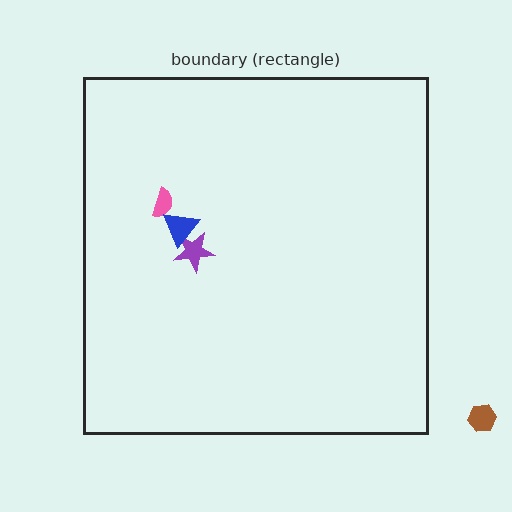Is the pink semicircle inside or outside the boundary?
Inside.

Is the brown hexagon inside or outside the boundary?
Outside.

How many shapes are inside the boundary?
3 inside, 1 outside.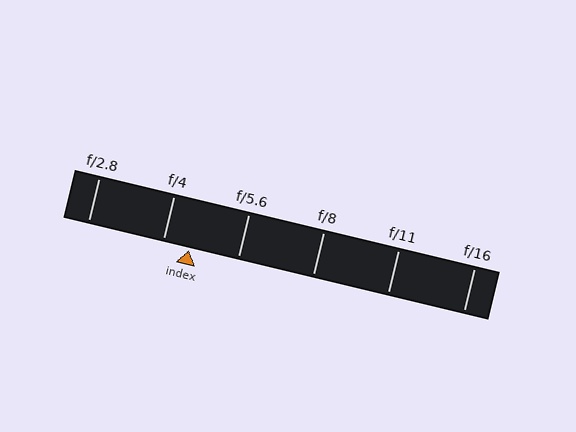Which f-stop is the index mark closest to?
The index mark is closest to f/4.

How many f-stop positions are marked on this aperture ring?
There are 6 f-stop positions marked.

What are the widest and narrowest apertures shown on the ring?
The widest aperture shown is f/2.8 and the narrowest is f/16.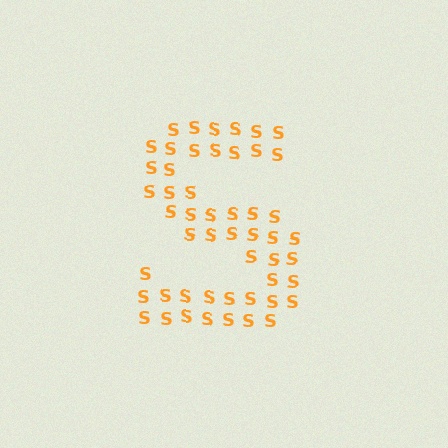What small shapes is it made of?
It is made of small letter S's.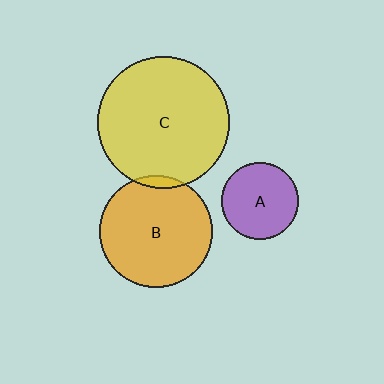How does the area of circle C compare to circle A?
Approximately 2.9 times.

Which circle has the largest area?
Circle C (yellow).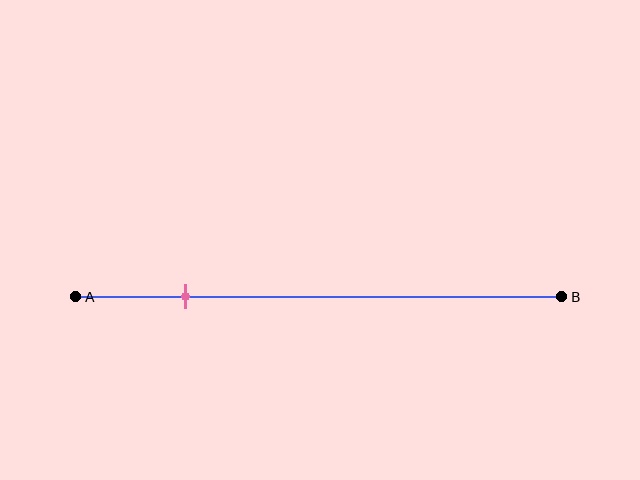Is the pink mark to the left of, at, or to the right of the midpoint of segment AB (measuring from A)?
The pink mark is to the left of the midpoint of segment AB.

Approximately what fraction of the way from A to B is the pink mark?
The pink mark is approximately 25% of the way from A to B.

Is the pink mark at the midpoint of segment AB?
No, the mark is at about 25% from A, not at the 50% midpoint.